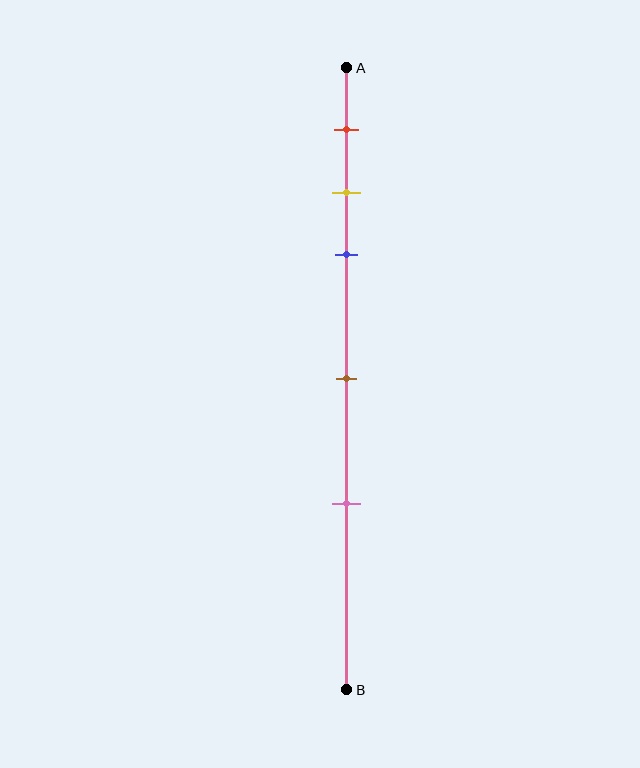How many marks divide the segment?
There are 5 marks dividing the segment.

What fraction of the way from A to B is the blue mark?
The blue mark is approximately 30% (0.3) of the way from A to B.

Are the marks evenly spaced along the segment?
No, the marks are not evenly spaced.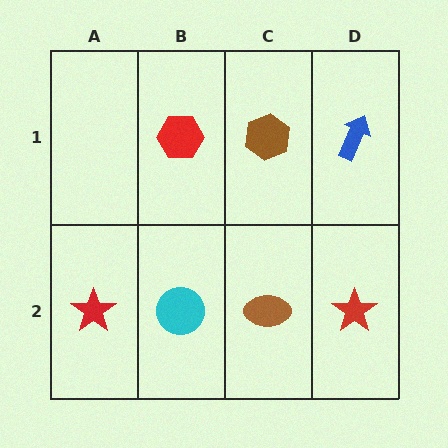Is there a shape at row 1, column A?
No, that cell is empty.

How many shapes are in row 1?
3 shapes.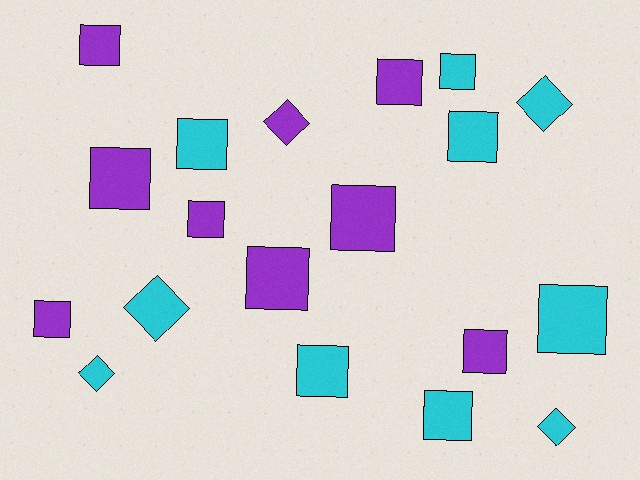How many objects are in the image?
There are 19 objects.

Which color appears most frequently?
Cyan, with 10 objects.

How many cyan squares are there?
There are 6 cyan squares.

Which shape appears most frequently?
Square, with 14 objects.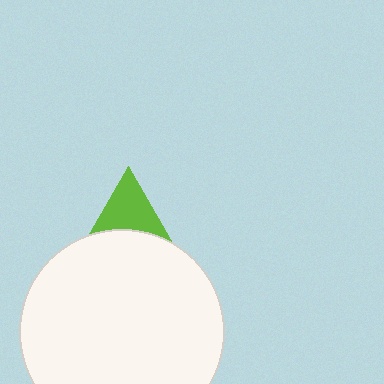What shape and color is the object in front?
The object in front is a white circle.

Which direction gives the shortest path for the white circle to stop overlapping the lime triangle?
Moving down gives the shortest separation.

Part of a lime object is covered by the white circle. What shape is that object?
It is a triangle.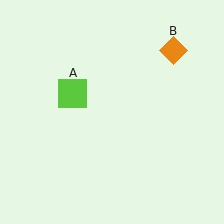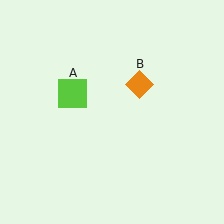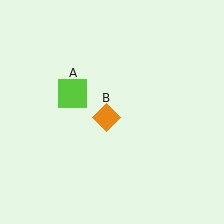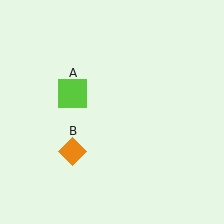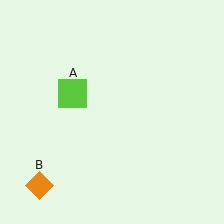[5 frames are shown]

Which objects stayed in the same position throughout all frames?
Lime square (object A) remained stationary.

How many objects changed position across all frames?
1 object changed position: orange diamond (object B).